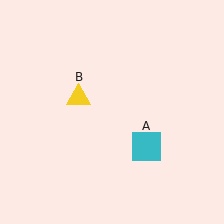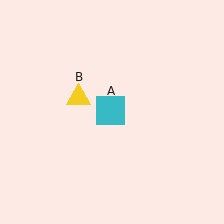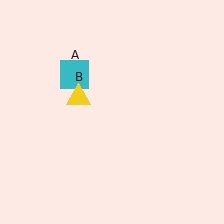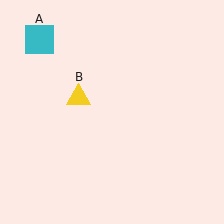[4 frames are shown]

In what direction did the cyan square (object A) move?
The cyan square (object A) moved up and to the left.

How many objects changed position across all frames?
1 object changed position: cyan square (object A).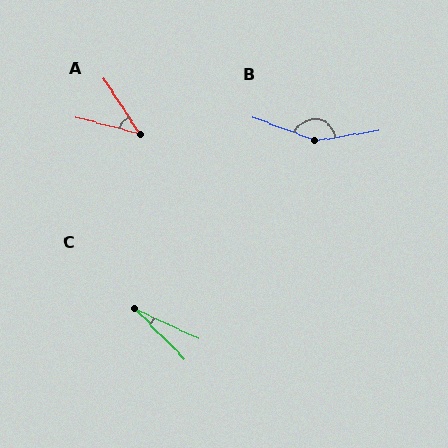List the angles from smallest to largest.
C (20°), A (42°), B (151°).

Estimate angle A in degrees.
Approximately 42 degrees.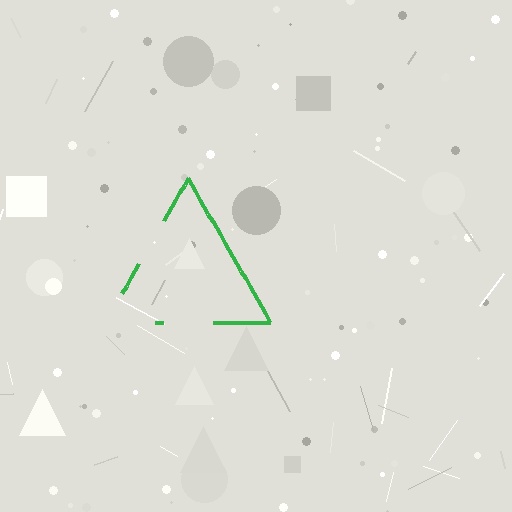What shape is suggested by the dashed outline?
The dashed outline suggests a triangle.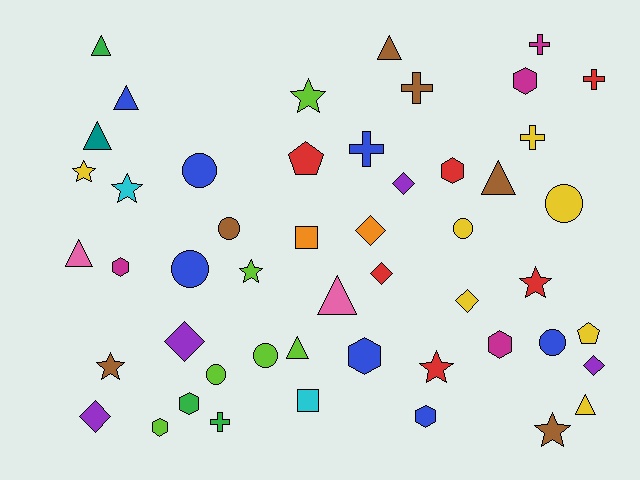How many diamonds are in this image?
There are 7 diamonds.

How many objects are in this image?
There are 50 objects.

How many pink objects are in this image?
There are 2 pink objects.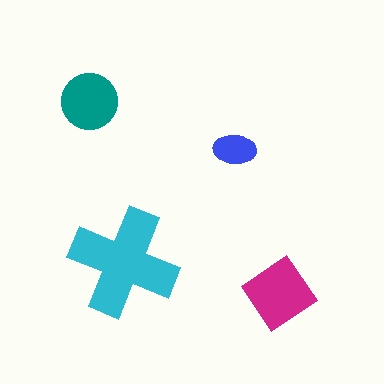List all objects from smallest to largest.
The blue ellipse, the teal circle, the magenta diamond, the cyan cross.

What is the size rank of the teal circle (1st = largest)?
3rd.